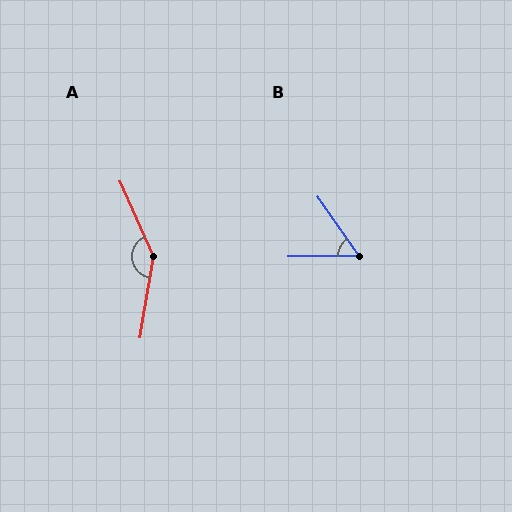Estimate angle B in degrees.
Approximately 55 degrees.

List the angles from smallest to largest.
B (55°), A (147°).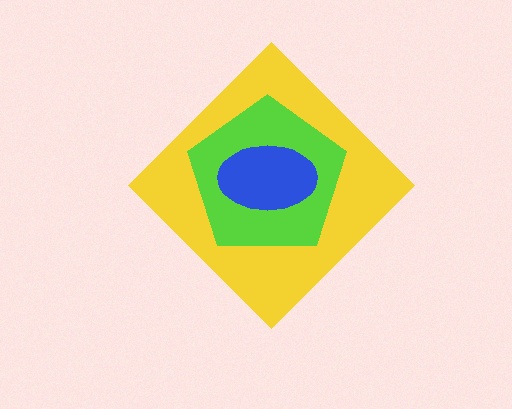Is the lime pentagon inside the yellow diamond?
Yes.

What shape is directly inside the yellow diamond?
The lime pentagon.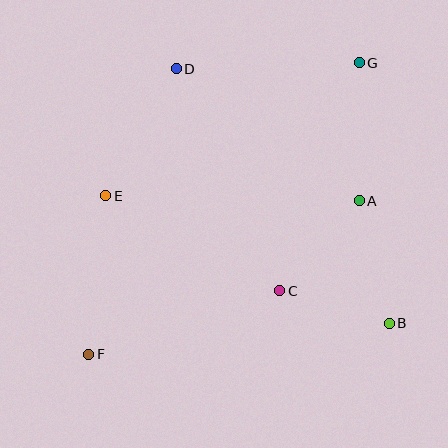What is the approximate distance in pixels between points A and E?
The distance between A and E is approximately 254 pixels.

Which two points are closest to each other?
Points B and C are closest to each other.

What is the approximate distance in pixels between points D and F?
The distance between D and F is approximately 299 pixels.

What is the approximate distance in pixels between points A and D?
The distance between A and D is approximately 226 pixels.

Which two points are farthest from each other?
Points F and G are farthest from each other.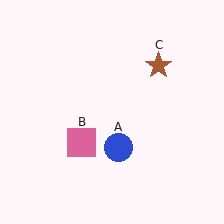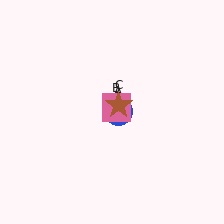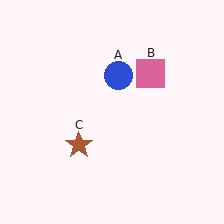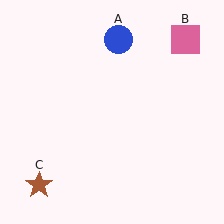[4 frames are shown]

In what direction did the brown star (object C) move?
The brown star (object C) moved down and to the left.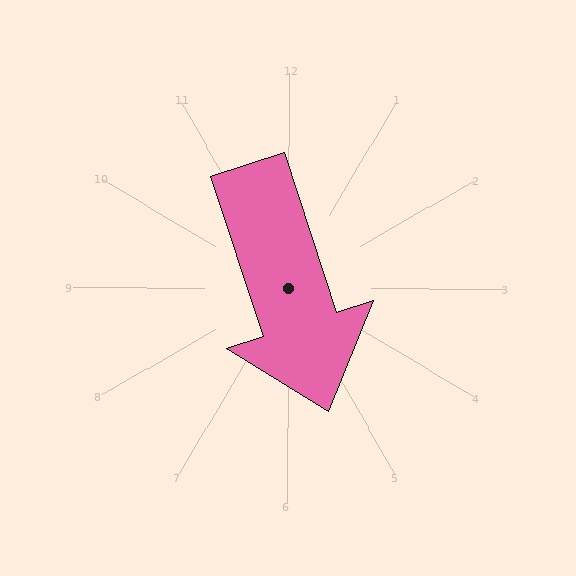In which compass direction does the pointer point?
South.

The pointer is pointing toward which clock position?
Roughly 5 o'clock.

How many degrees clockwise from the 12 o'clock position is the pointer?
Approximately 162 degrees.